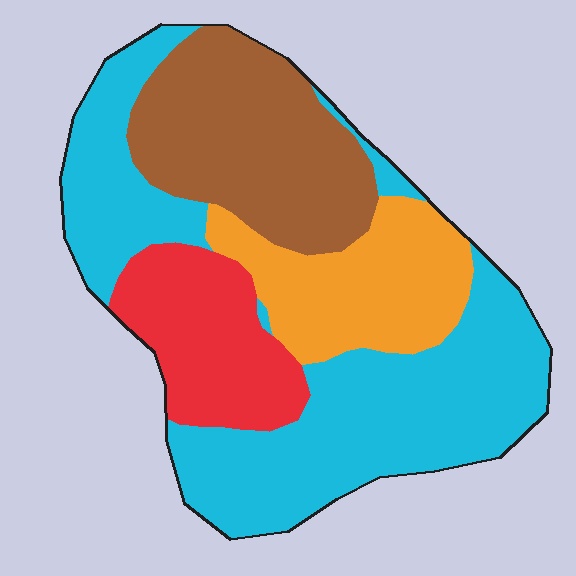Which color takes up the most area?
Cyan, at roughly 45%.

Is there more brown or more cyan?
Cyan.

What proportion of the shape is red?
Red covers roughly 15% of the shape.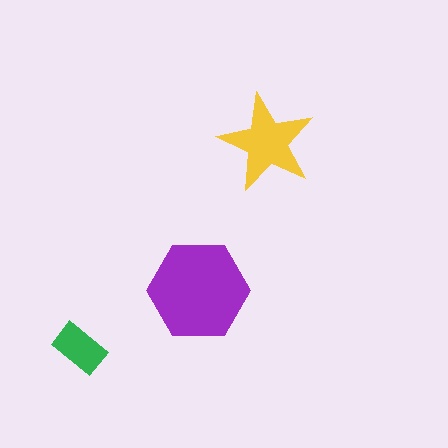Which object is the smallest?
The green rectangle.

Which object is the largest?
The purple hexagon.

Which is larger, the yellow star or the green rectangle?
The yellow star.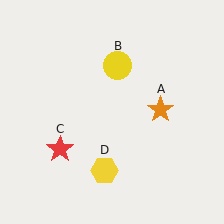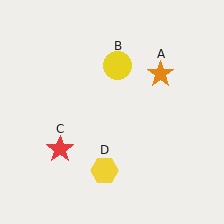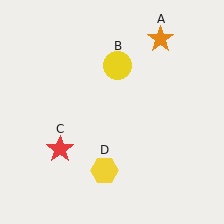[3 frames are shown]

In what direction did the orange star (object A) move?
The orange star (object A) moved up.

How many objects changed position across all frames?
1 object changed position: orange star (object A).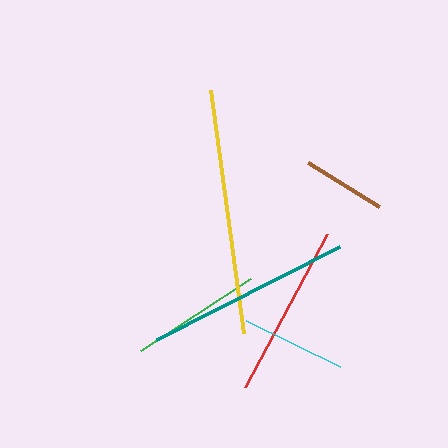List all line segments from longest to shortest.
From longest to shortest: yellow, teal, red, green, cyan, brown.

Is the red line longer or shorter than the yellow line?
The yellow line is longer than the red line.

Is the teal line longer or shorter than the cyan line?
The teal line is longer than the cyan line.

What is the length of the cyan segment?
The cyan segment is approximately 105 pixels long.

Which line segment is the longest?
The yellow line is the longest at approximately 245 pixels.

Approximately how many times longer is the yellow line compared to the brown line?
The yellow line is approximately 2.9 times the length of the brown line.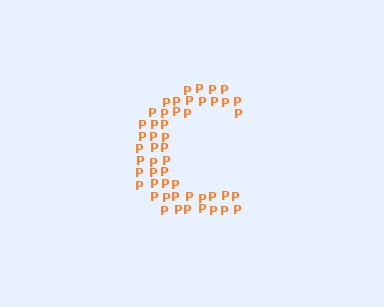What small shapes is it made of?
It is made of small letter P's.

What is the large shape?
The large shape is the letter C.